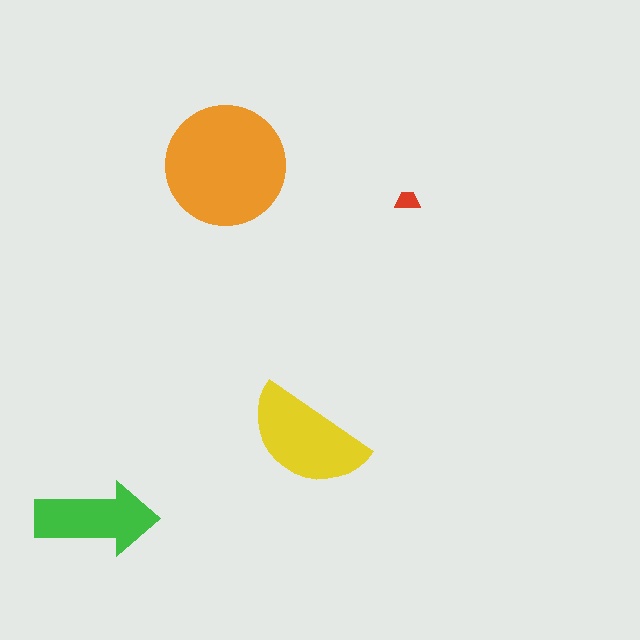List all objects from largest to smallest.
The orange circle, the yellow semicircle, the green arrow, the red trapezoid.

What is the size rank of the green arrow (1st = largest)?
3rd.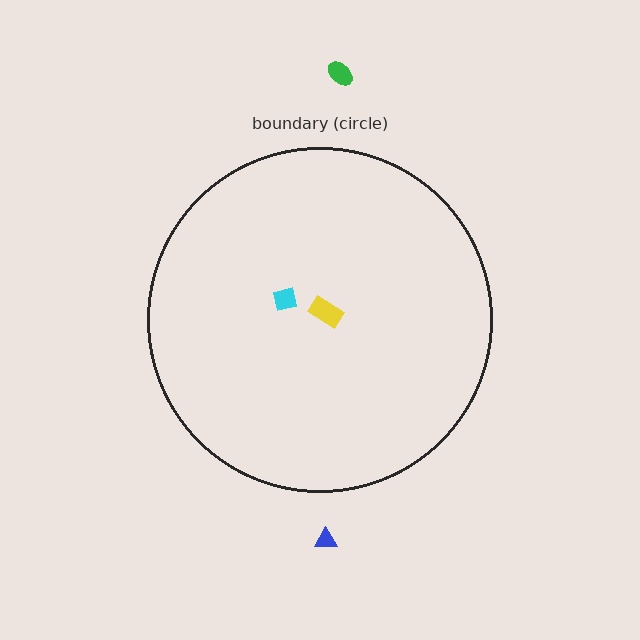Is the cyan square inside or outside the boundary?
Inside.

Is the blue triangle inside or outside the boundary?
Outside.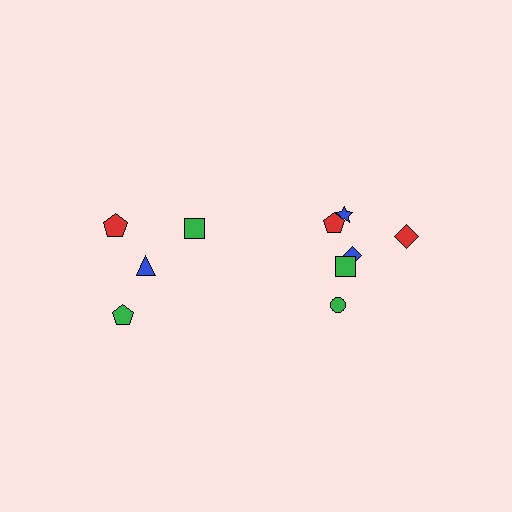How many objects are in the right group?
There are 6 objects.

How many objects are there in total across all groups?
There are 10 objects.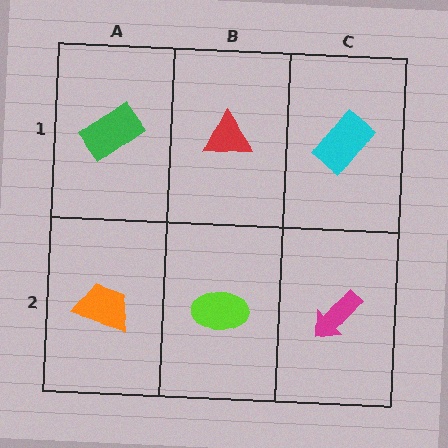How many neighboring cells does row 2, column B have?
3.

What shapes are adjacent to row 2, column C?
A cyan rectangle (row 1, column C), a lime ellipse (row 2, column B).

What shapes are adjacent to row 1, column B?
A lime ellipse (row 2, column B), a green rectangle (row 1, column A), a cyan rectangle (row 1, column C).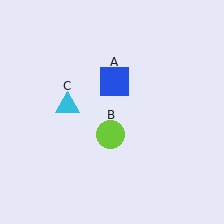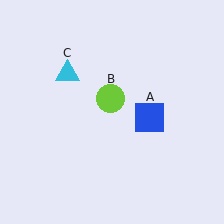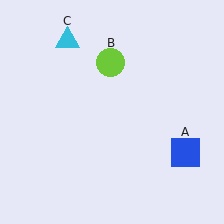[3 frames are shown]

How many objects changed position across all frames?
3 objects changed position: blue square (object A), lime circle (object B), cyan triangle (object C).